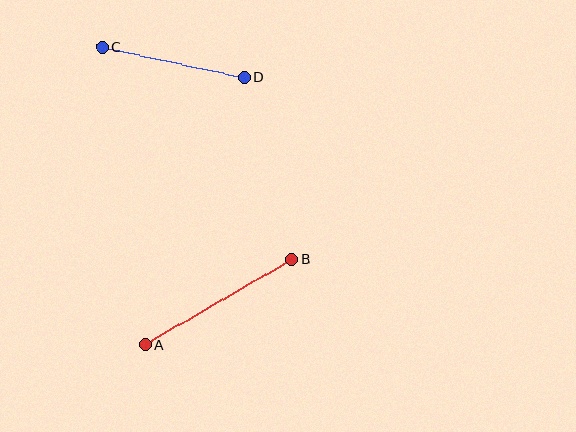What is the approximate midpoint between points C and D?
The midpoint is at approximately (173, 62) pixels.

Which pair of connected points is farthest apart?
Points A and B are farthest apart.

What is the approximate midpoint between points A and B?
The midpoint is at approximately (218, 302) pixels.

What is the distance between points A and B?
The distance is approximately 170 pixels.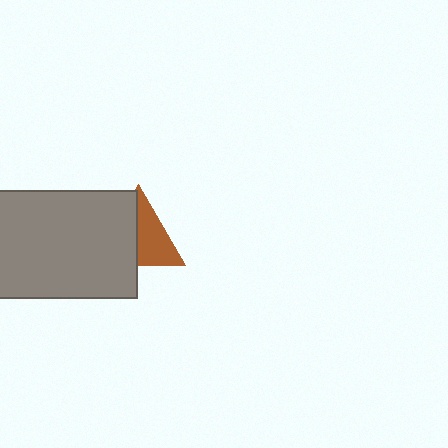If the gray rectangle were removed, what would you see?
You would see the complete brown triangle.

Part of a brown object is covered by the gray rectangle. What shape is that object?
It is a triangle.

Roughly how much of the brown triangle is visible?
About half of it is visible (roughly 52%).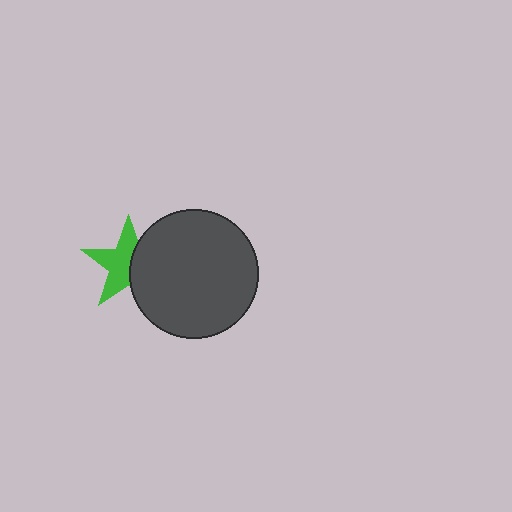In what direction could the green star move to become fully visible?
The green star could move left. That would shift it out from behind the dark gray circle entirely.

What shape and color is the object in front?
The object in front is a dark gray circle.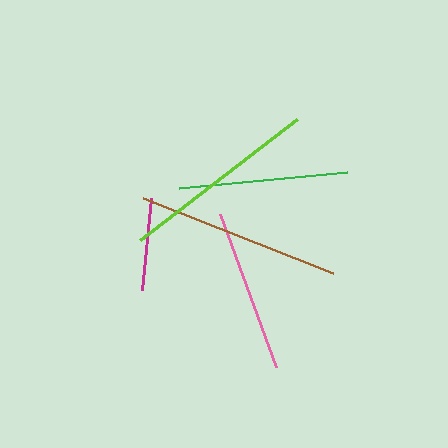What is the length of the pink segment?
The pink segment is approximately 163 pixels long.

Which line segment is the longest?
The brown line is the longest at approximately 204 pixels.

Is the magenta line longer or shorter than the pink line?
The pink line is longer than the magenta line.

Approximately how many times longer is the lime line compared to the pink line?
The lime line is approximately 1.2 times the length of the pink line.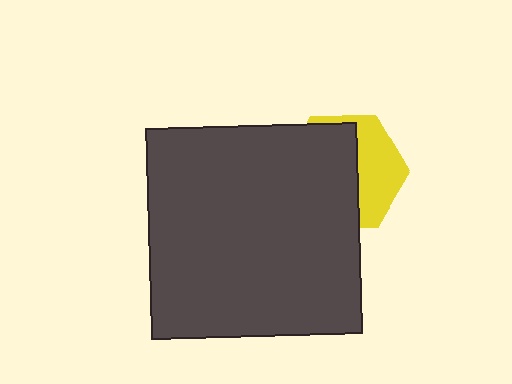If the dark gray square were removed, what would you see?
You would see the complete yellow hexagon.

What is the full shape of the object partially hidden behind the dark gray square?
The partially hidden object is a yellow hexagon.